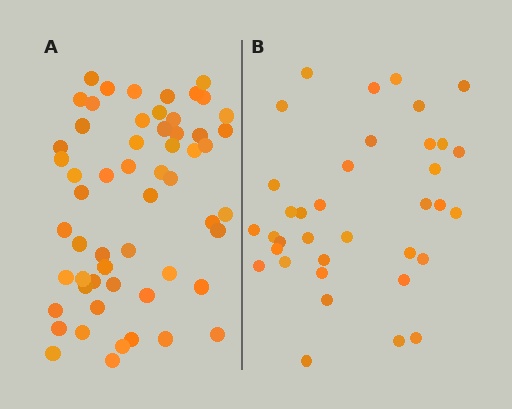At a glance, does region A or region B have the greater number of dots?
Region A (the left region) has more dots.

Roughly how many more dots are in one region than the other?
Region A has approximately 20 more dots than region B.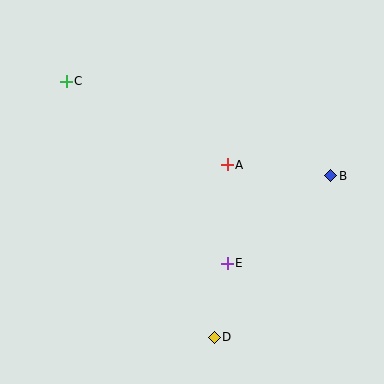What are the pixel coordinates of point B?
Point B is at (331, 176).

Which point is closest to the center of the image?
Point A at (227, 165) is closest to the center.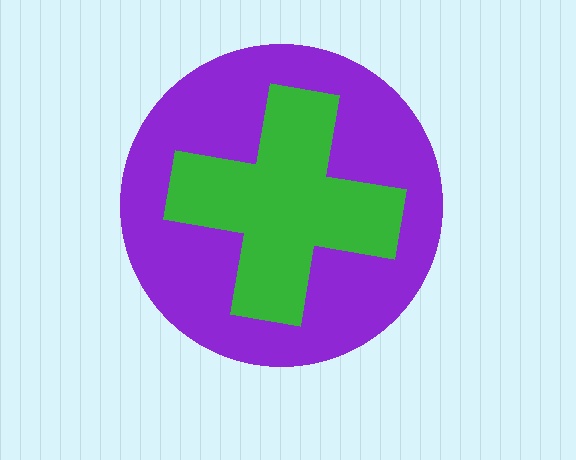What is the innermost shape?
The green cross.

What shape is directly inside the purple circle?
The green cross.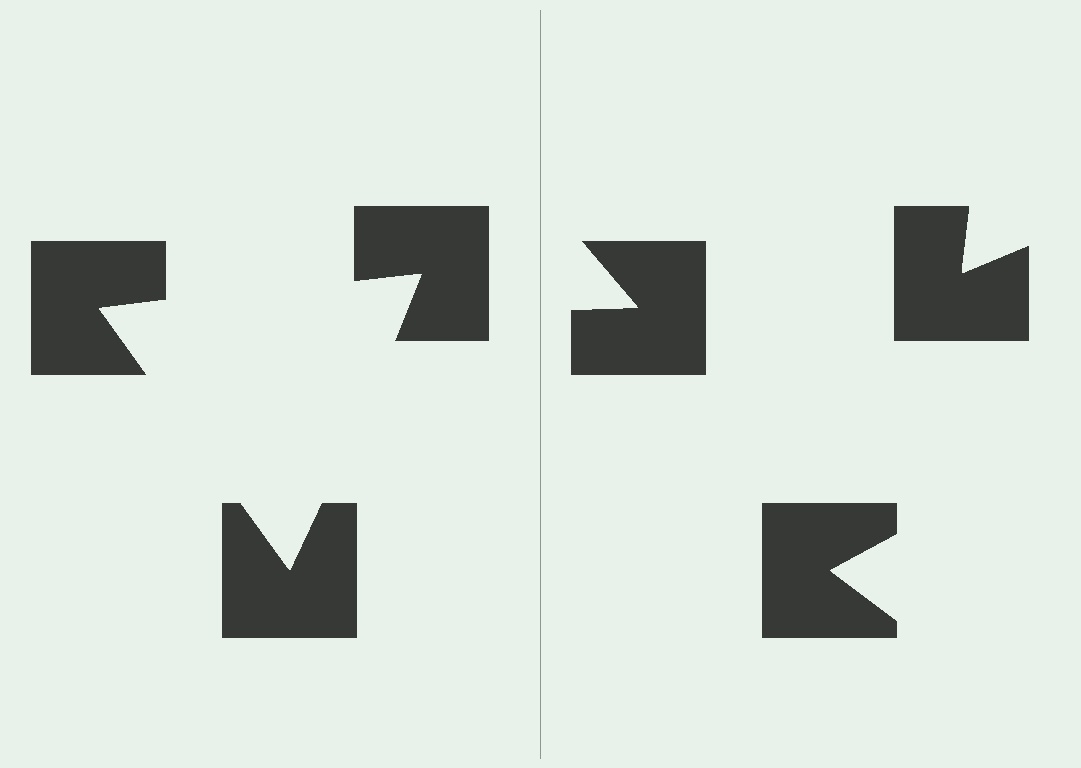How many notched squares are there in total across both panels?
6 — 3 on each side.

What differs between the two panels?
The notched squares are positioned identically on both sides; only the wedge orientations differ. On the left they align to a triangle; on the right they are misaligned.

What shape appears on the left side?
An illusory triangle.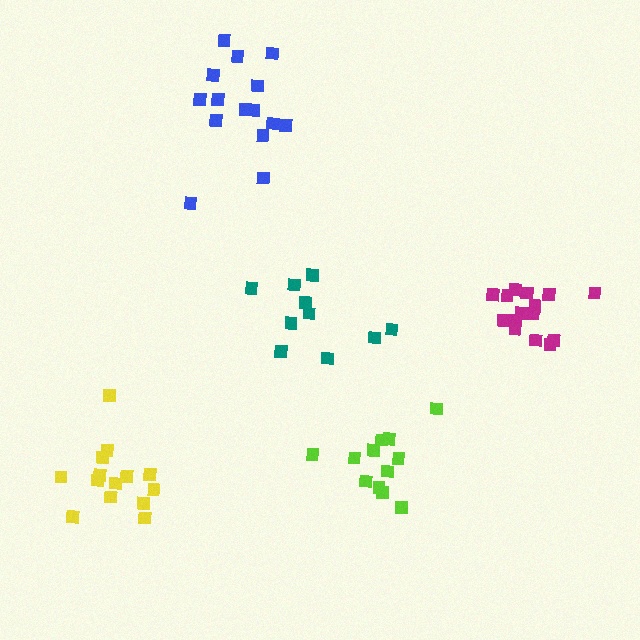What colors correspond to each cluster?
The clusters are colored: teal, yellow, blue, magenta, lime.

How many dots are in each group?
Group 1: 10 dots, Group 2: 14 dots, Group 3: 15 dots, Group 4: 15 dots, Group 5: 12 dots (66 total).